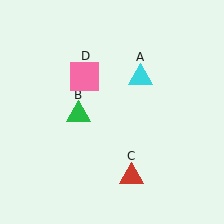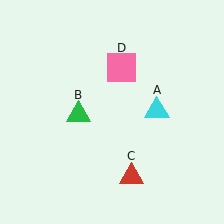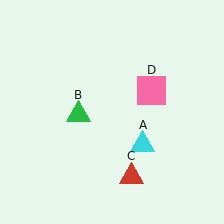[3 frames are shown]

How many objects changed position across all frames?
2 objects changed position: cyan triangle (object A), pink square (object D).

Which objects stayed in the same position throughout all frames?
Green triangle (object B) and red triangle (object C) remained stationary.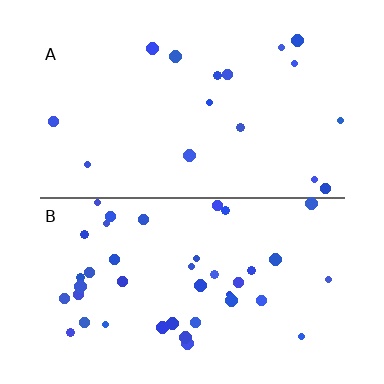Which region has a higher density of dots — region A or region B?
B (the bottom).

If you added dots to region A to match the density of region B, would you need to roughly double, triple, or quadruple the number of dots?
Approximately triple.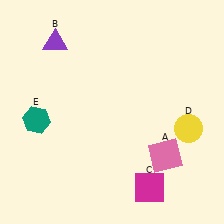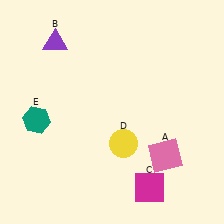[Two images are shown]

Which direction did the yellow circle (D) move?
The yellow circle (D) moved left.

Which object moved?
The yellow circle (D) moved left.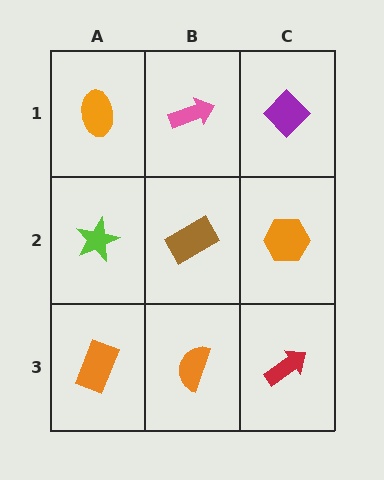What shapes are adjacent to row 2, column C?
A purple diamond (row 1, column C), a red arrow (row 3, column C), a brown rectangle (row 2, column B).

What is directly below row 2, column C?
A red arrow.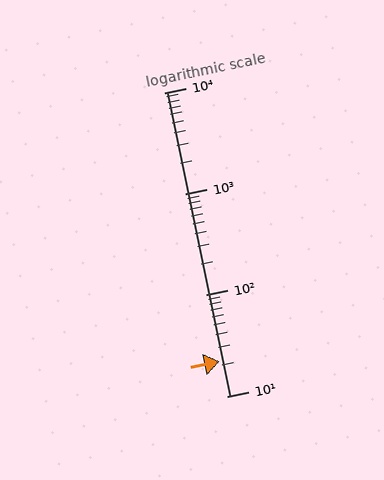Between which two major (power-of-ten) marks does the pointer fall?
The pointer is between 10 and 100.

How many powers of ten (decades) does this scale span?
The scale spans 3 decades, from 10 to 10000.